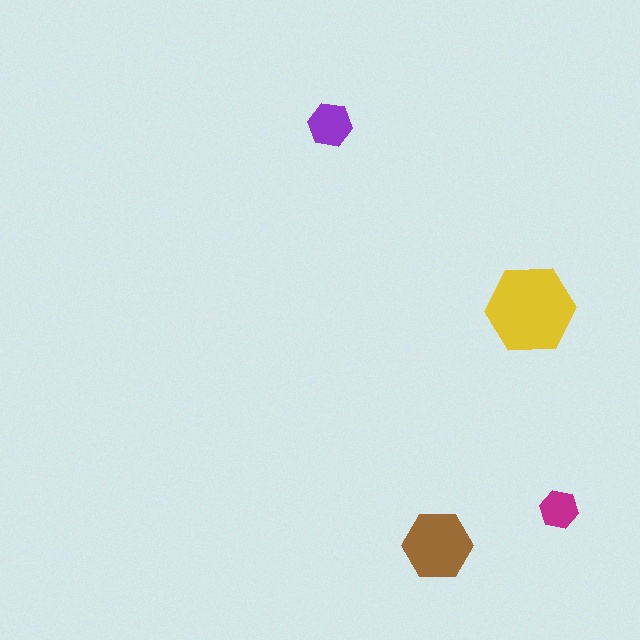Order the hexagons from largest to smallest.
the yellow one, the brown one, the purple one, the magenta one.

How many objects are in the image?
There are 4 objects in the image.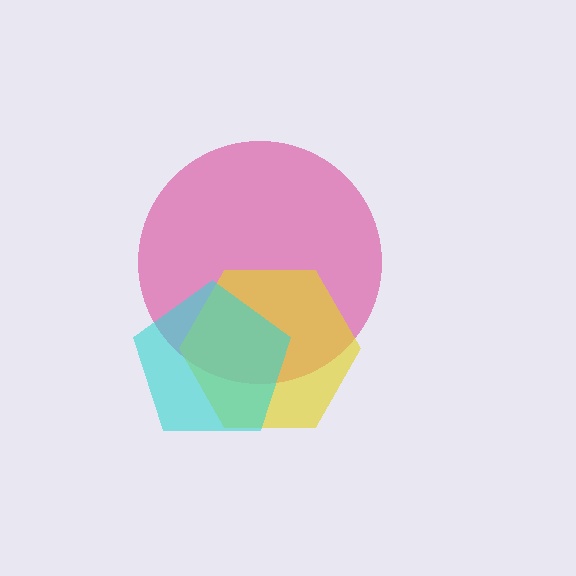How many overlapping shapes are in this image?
There are 3 overlapping shapes in the image.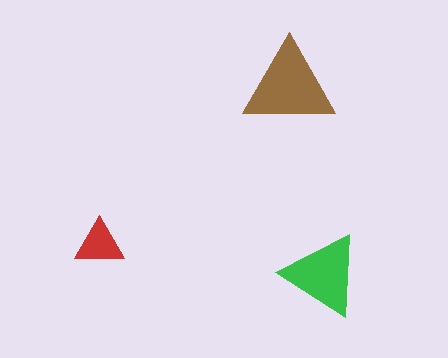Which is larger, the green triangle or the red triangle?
The green one.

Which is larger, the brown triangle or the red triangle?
The brown one.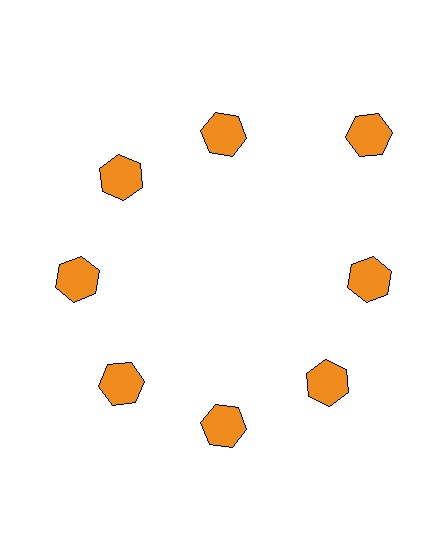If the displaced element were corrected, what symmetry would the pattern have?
It would have 8-fold rotational symmetry — the pattern would map onto itself every 45 degrees.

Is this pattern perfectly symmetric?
No. The 8 orange hexagons are arranged in a ring, but one element near the 2 o'clock position is pushed outward from the center, breaking the 8-fold rotational symmetry.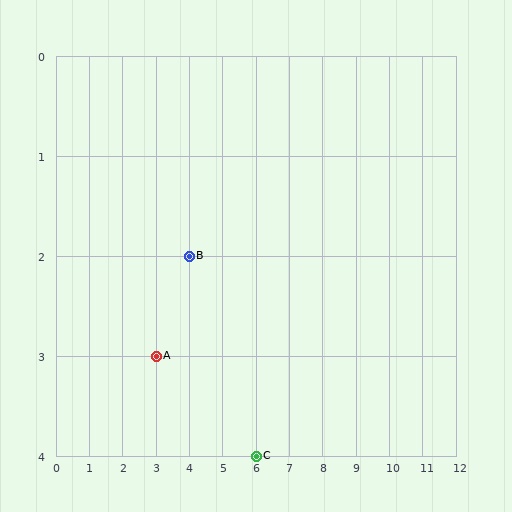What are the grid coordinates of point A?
Point A is at grid coordinates (3, 3).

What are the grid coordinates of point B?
Point B is at grid coordinates (4, 2).